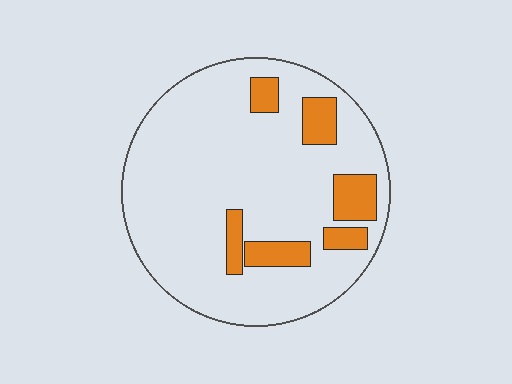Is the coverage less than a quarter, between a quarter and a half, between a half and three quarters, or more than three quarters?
Less than a quarter.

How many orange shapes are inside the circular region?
6.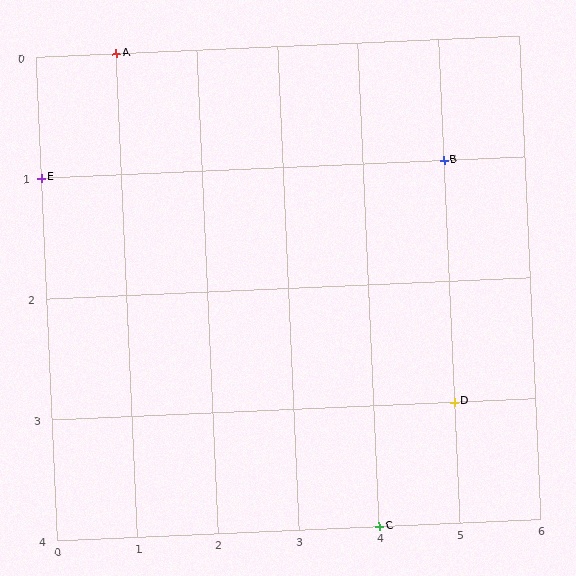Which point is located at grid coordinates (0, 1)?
Point E is at (0, 1).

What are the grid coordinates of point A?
Point A is at grid coordinates (1, 0).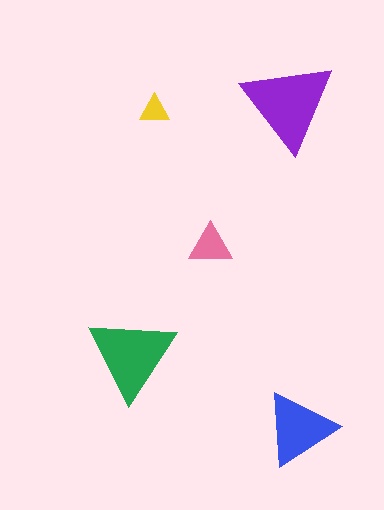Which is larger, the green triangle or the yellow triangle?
The green one.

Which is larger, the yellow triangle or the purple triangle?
The purple one.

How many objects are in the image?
There are 5 objects in the image.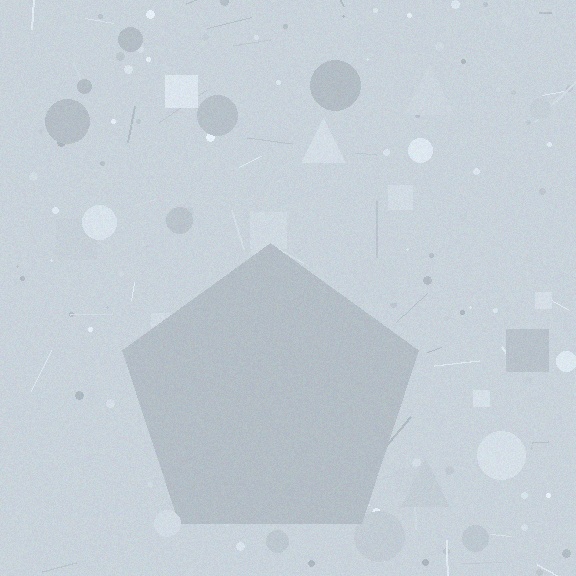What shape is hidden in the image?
A pentagon is hidden in the image.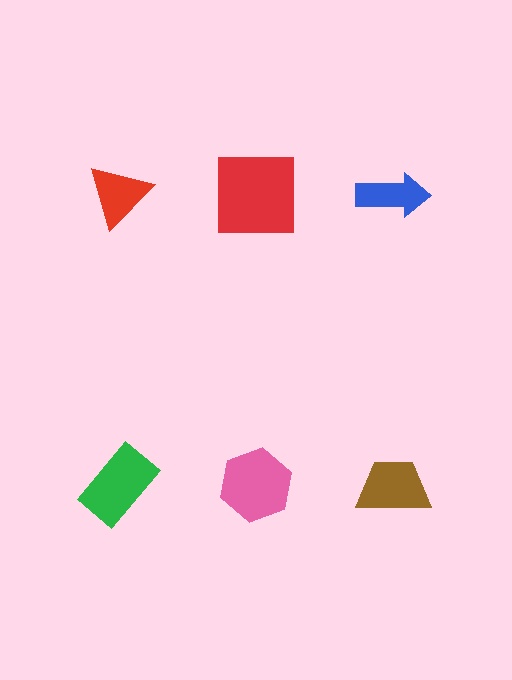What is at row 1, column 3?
A blue arrow.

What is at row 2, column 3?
A brown trapezoid.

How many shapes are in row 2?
3 shapes.